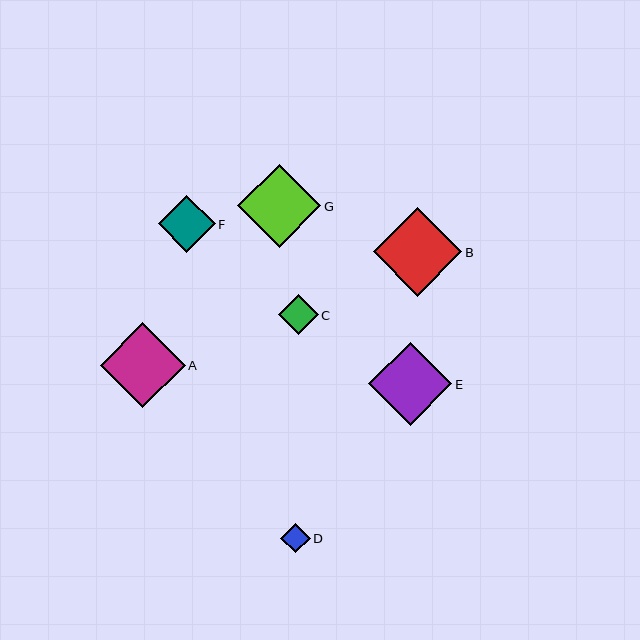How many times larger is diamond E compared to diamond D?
Diamond E is approximately 2.8 times the size of diamond D.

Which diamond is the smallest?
Diamond D is the smallest with a size of approximately 30 pixels.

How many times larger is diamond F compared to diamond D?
Diamond F is approximately 1.9 times the size of diamond D.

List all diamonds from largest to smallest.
From largest to smallest: B, A, E, G, F, C, D.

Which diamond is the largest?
Diamond B is the largest with a size of approximately 89 pixels.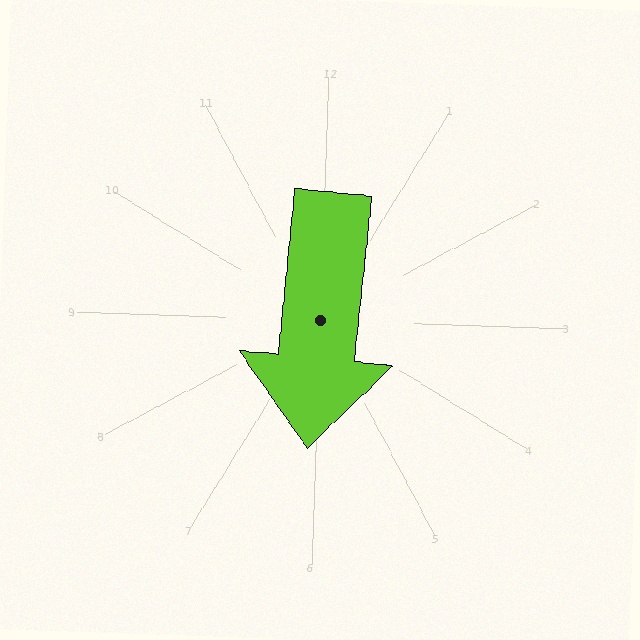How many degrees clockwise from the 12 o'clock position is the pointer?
Approximately 184 degrees.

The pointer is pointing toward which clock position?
Roughly 6 o'clock.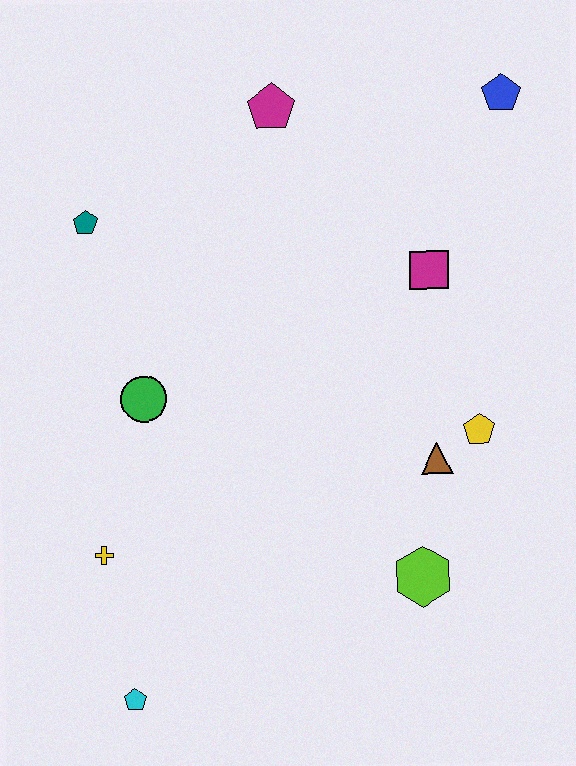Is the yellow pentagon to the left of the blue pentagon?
Yes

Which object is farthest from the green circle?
The blue pentagon is farthest from the green circle.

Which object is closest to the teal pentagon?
The green circle is closest to the teal pentagon.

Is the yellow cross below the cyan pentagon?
No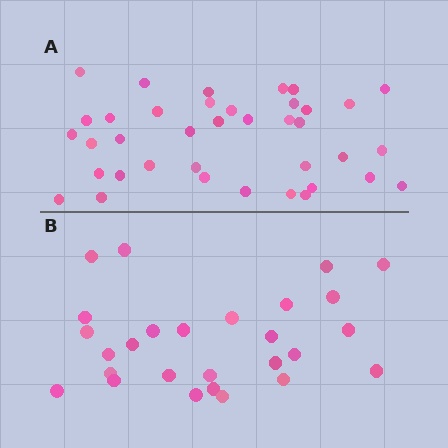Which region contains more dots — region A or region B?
Region A (the top region) has more dots.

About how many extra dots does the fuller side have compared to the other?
Region A has roughly 12 or so more dots than region B.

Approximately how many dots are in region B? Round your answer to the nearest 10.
About 30 dots. (The exact count is 27, which rounds to 30.)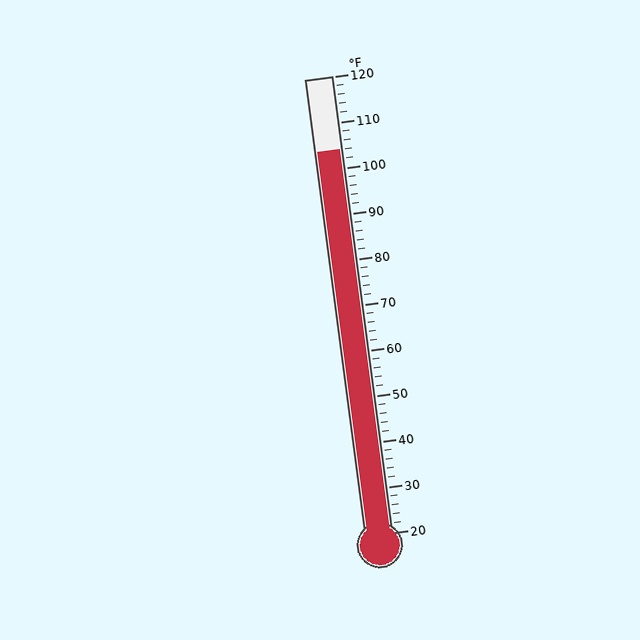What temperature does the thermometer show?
The thermometer shows approximately 104°F.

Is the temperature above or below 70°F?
The temperature is above 70°F.